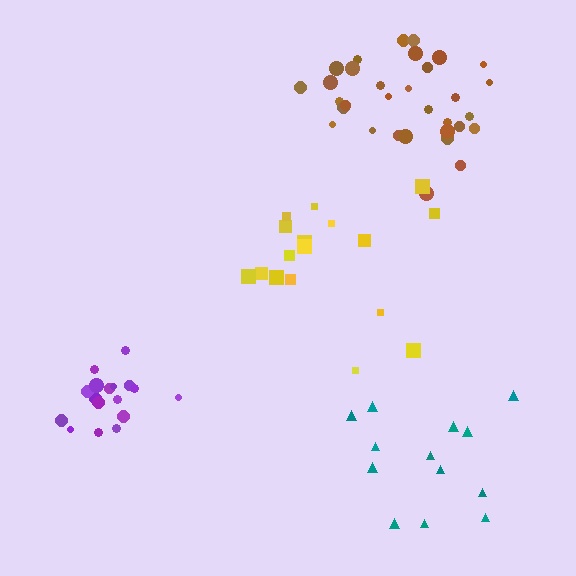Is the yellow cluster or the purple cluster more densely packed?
Purple.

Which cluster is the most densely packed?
Purple.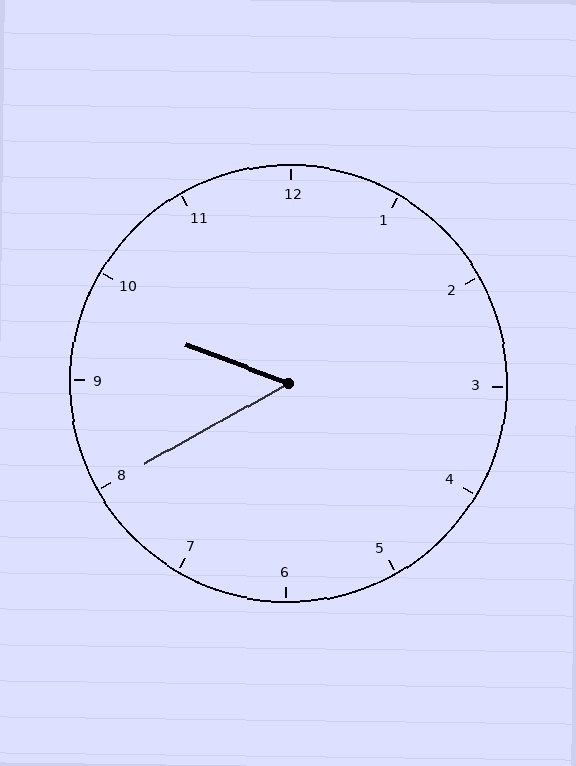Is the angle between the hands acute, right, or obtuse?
It is acute.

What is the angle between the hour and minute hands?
Approximately 50 degrees.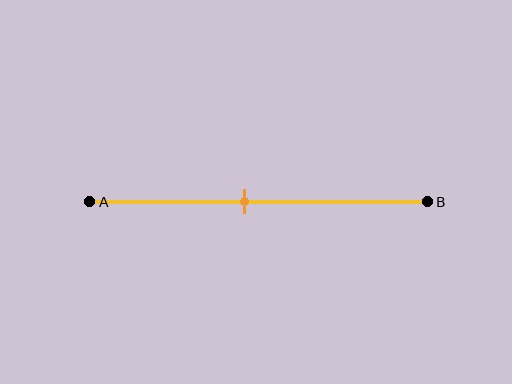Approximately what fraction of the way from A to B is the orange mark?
The orange mark is approximately 45% of the way from A to B.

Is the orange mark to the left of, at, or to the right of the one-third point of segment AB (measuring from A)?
The orange mark is to the right of the one-third point of segment AB.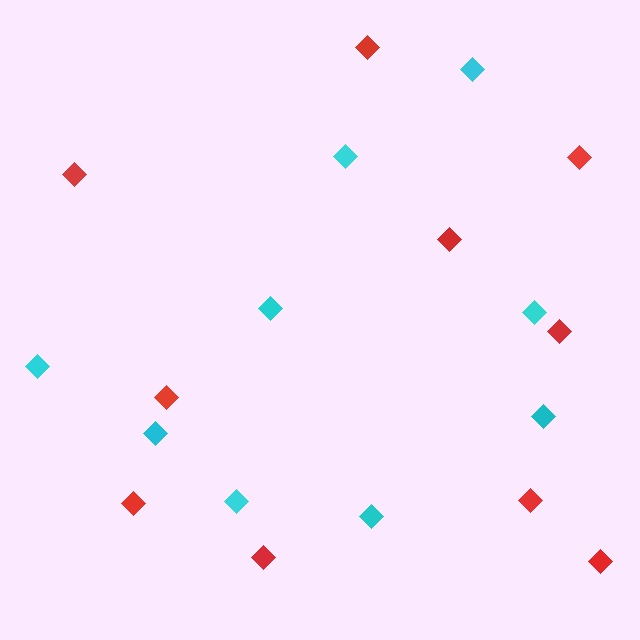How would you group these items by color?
There are 2 groups: one group of cyan diamonds (9) and one group of red diamonds (10).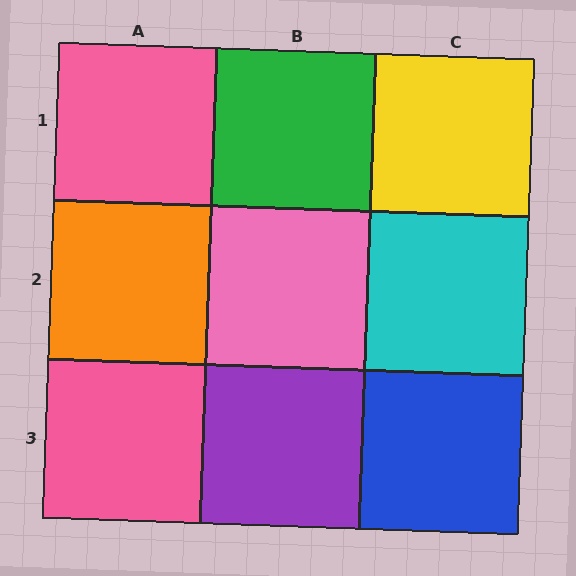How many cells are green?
1 cell is green.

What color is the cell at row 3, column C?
Blue.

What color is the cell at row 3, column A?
Pink.